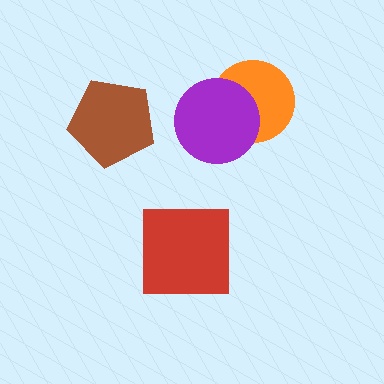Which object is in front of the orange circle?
The purple circle is in front of the orange circle.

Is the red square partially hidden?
No, no other shape covers it.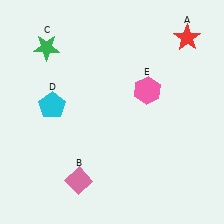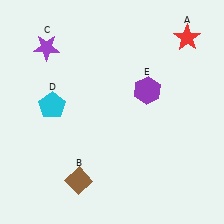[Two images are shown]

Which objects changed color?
B changed from pink to brown. C changed from green to purple. E changed from pink to purple.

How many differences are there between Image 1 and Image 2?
There are 3 differences between the two images.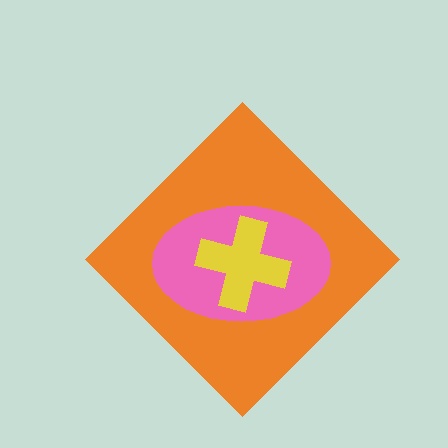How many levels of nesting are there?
3.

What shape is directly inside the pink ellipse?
The yellow cross.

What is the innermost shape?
The yellow cross.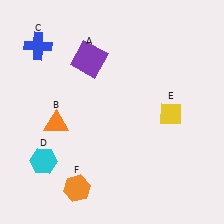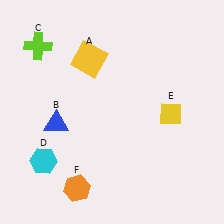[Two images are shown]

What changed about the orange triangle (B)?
In Image 1, B is orange. In Image 2, it changed to blue.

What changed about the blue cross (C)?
In Image 1, C is blue. In Image 2, it changed to lime.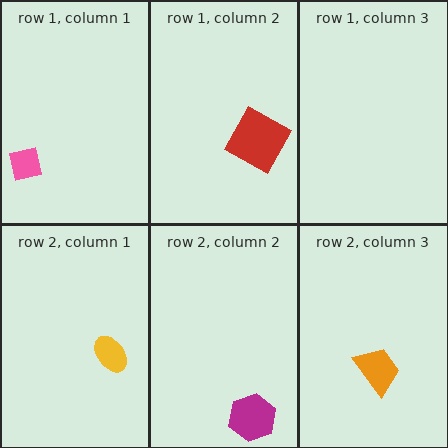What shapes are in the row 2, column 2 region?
The magenta hexagon.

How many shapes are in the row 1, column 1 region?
1.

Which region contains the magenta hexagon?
The row 2, column 2 region.